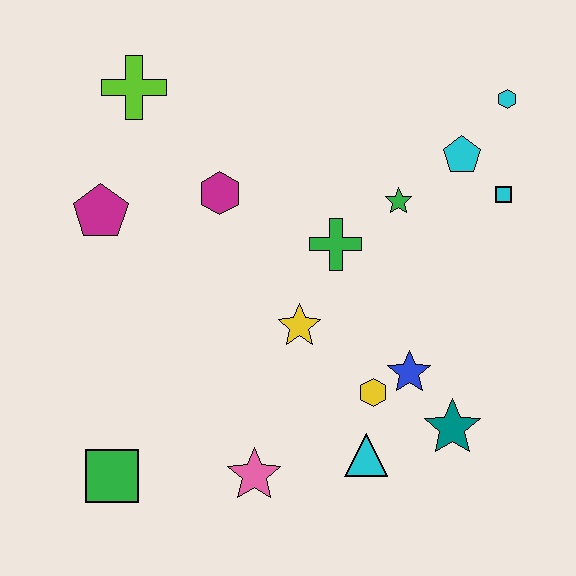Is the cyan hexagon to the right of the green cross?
Yes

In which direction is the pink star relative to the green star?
The pink star is below the green star.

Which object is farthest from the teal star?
The lime cross is farthest from the teal star.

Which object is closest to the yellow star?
The green cross is closest to the yellow star.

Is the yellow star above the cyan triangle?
Yes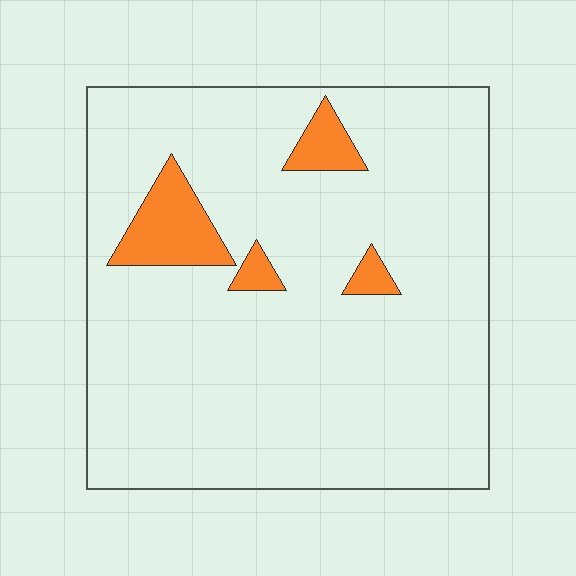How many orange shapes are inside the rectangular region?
4.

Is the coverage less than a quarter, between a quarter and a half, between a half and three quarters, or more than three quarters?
Less than a quarter.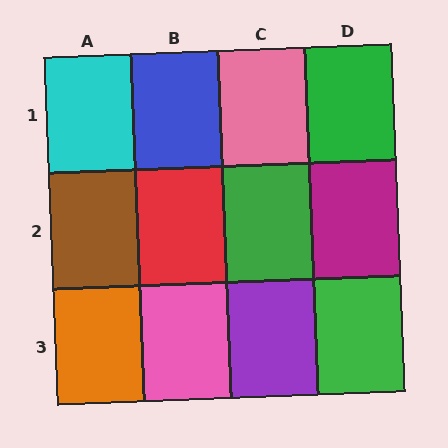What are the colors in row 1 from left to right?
Cyan, blue, pink, green.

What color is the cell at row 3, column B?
Pink.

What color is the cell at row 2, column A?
Brown.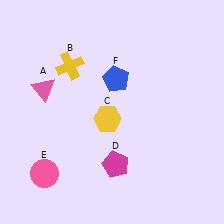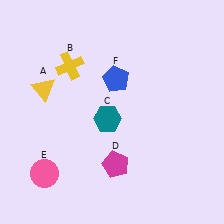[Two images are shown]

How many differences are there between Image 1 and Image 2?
There are 2 differences between the two images.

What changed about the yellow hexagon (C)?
In Image 1, C is yellow. In Image 2, it changed to teal.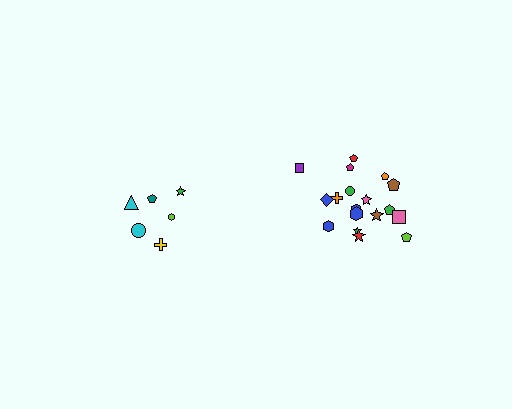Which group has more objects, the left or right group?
The right group.